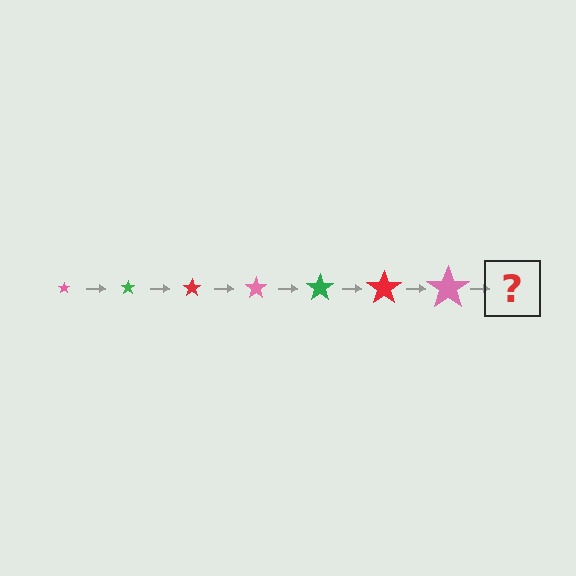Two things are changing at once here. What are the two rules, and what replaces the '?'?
The two rules are that the star grows larger each step and the color cycles through pink, green, and red. The '?' should be a green star, larger than the previous one.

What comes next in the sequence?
The next element should be a green star, larger than the previous one.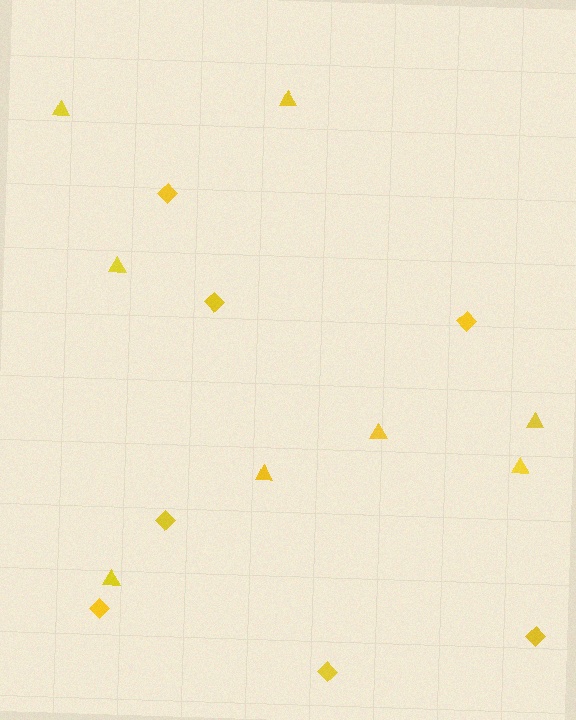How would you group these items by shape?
There are 2 groups: one group of diamonds (7) and one group of triangles (8).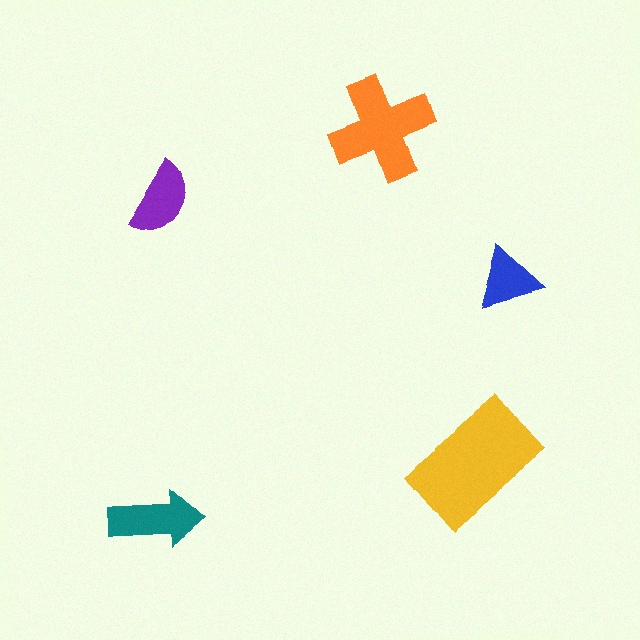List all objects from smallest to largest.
The blue triangle, the purple semicircle, the teal arrow, the orange cross, the yellow rectangle.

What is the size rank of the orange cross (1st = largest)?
2nd.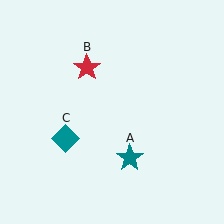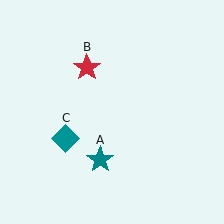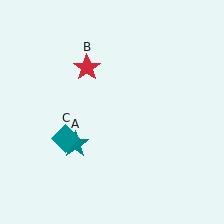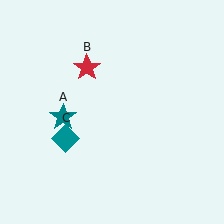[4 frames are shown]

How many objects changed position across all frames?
1 object changed position: teal star (object A).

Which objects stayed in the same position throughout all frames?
Red star (object B) and teal diamond (object C) remained stationary.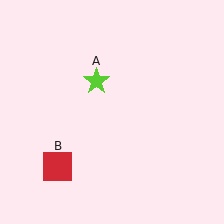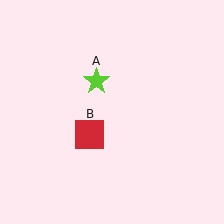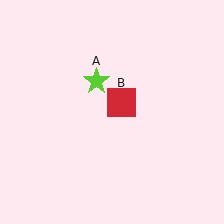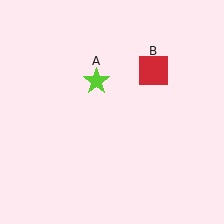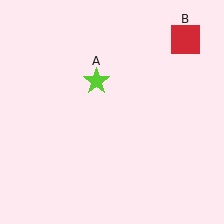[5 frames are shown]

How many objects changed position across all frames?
1 object changed position: red square (object B).